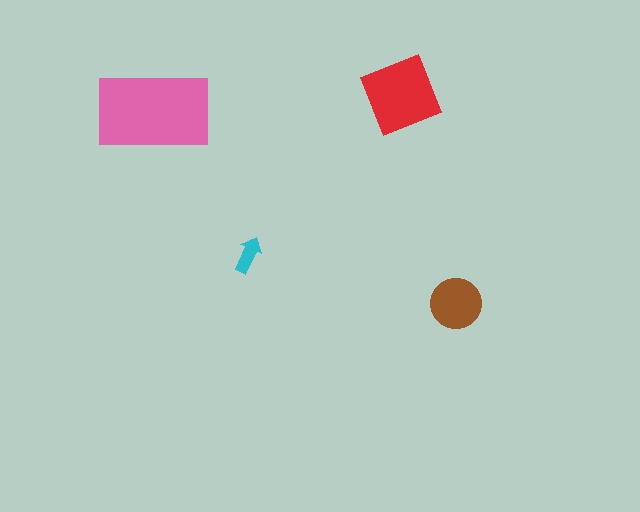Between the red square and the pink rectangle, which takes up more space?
The pink rectangle.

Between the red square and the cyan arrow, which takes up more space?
The red square.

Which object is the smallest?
The cyan arrow.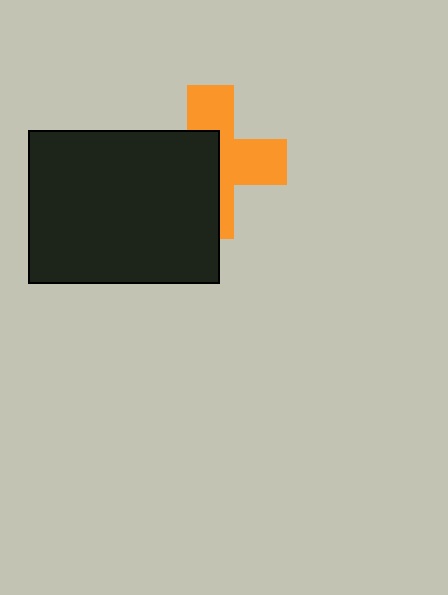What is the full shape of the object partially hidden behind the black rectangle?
The partially hidden object is an orange cross.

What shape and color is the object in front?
The object in front is a black rectangle.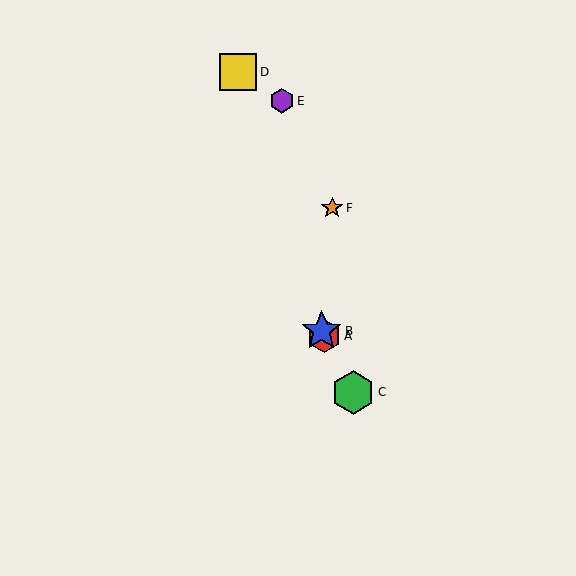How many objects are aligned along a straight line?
3 objects (A, B, C) are aligned along a straight line.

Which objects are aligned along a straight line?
Objects A, B, C are aligned along a straight line.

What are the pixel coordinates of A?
Object A is at (324, 336).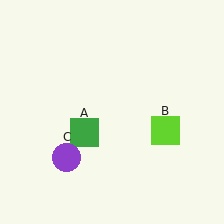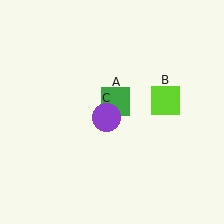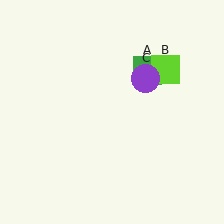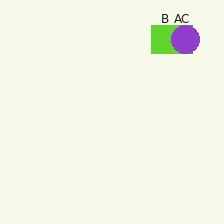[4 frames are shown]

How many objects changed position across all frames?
3 objects changed position: green square (object A), lime square (object B), purple circle (object C).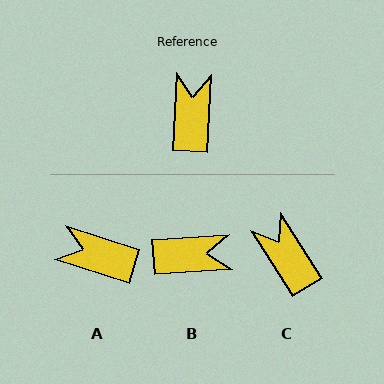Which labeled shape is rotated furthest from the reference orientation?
B, about 84 degrees away.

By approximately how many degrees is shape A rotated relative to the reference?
Approximately 75 degrees counter-clockwise.